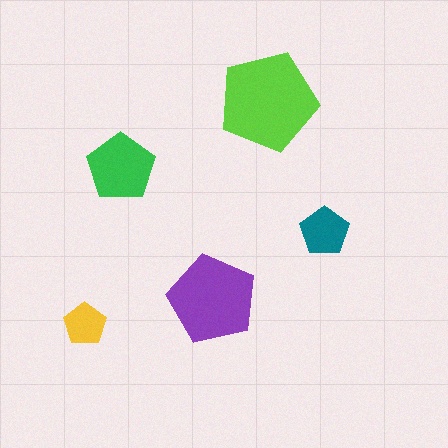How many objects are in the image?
There are 5 objects in the image.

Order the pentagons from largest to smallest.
the lime one, the purple one, the green one, the teal one, the yellow one.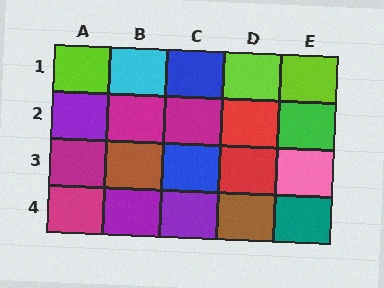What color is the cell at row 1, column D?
Lime.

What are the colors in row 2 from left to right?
Purple, magenta, magenta, red, green.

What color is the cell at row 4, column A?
Magenta.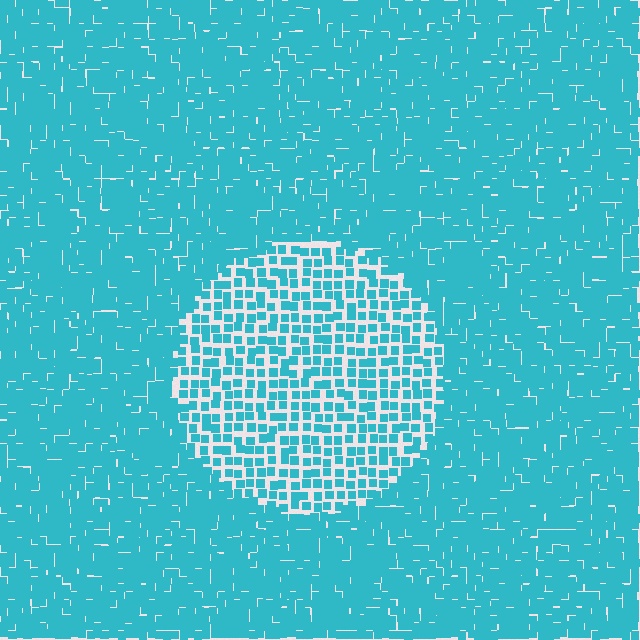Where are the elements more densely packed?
The elements are more densely packed outside the circle boundary.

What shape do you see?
I see a circle.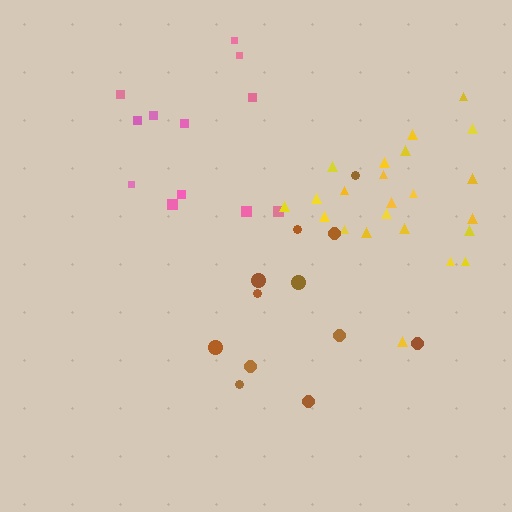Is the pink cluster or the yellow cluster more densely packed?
Yellow.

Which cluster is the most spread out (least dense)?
Brown.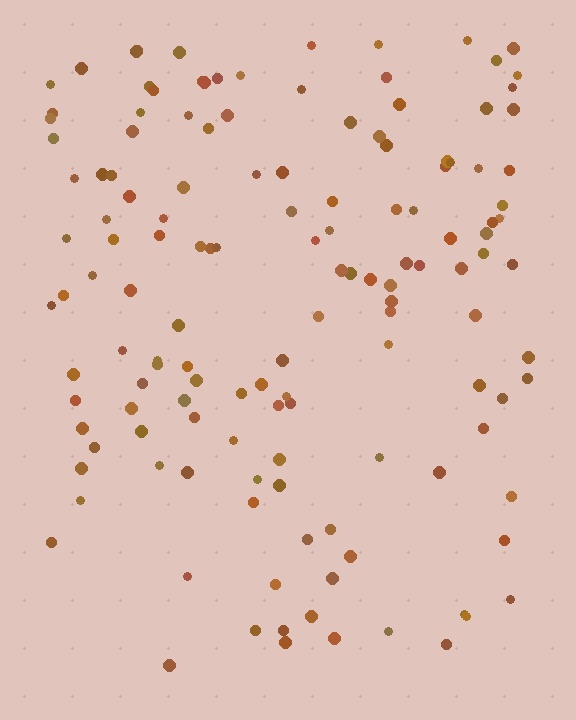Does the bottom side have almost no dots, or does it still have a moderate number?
Still a moderate number, just noticeably fewer than the top.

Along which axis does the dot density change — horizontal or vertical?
Vertical.